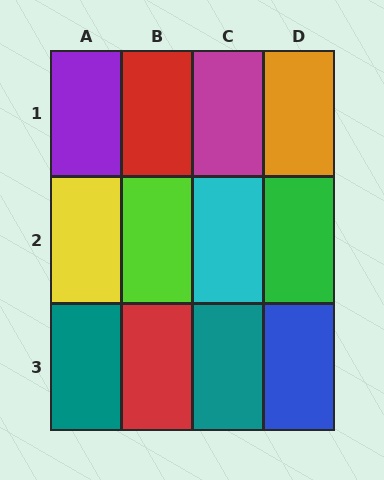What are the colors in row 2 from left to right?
Yellow, lime, cyan, green.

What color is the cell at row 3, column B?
Red.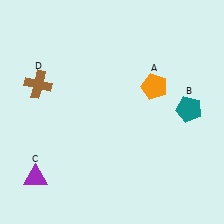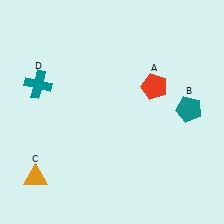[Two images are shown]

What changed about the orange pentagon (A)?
In Image 1, A is orange. In Image 2, it changed to red.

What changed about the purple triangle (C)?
In Image 1, C is purple. In Image 2, it changed to orange.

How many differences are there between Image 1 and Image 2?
There are 3 differences between the two images.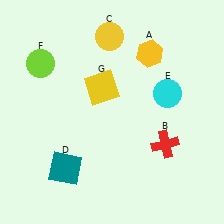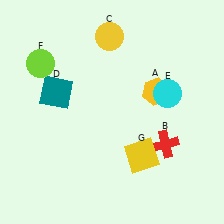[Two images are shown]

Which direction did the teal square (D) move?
The teal square (D) moved up.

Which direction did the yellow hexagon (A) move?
The yellow hexagon (A) moved down.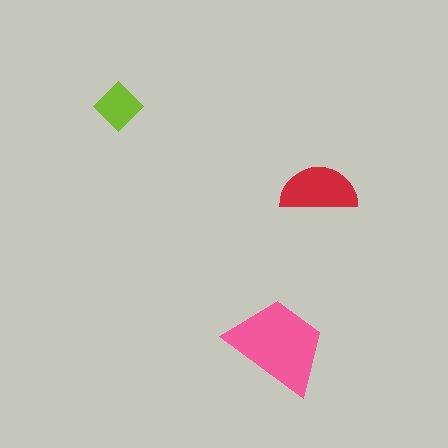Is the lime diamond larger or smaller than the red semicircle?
Smaller.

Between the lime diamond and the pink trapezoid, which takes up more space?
The pink trapezoid.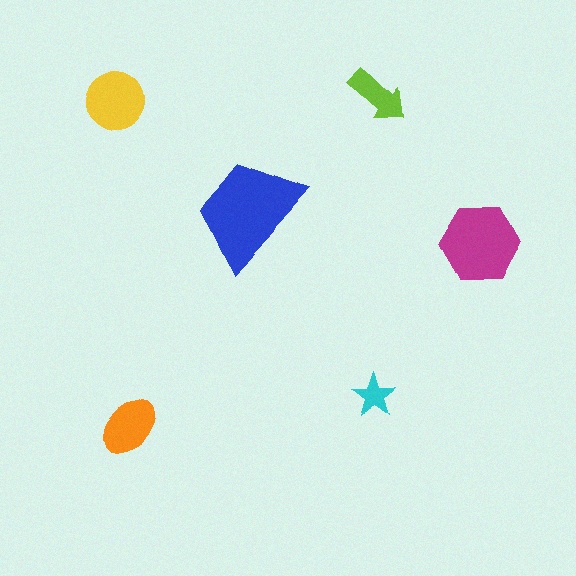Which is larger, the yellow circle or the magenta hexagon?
The magenta hexagon.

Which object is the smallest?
The cyan star.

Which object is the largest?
The blue trapezoid.